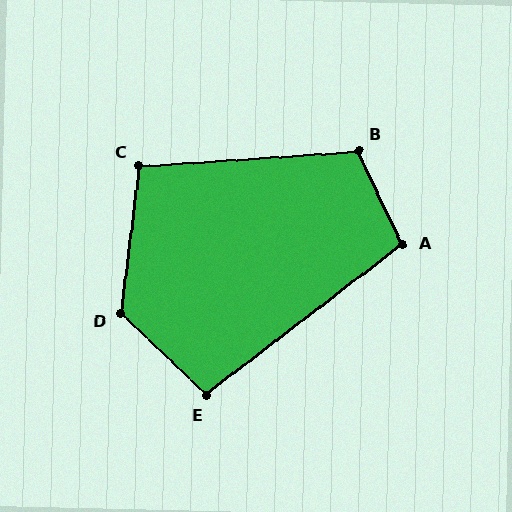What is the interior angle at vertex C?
Approximately 101 degrees (obtuse).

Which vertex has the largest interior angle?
D, at approximately 126 degrees.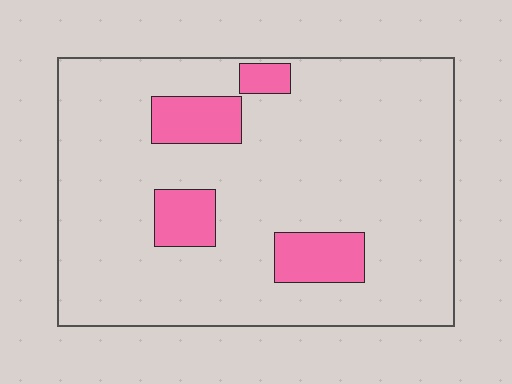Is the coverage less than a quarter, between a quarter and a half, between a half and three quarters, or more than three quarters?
Less than a quarter.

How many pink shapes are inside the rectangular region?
4.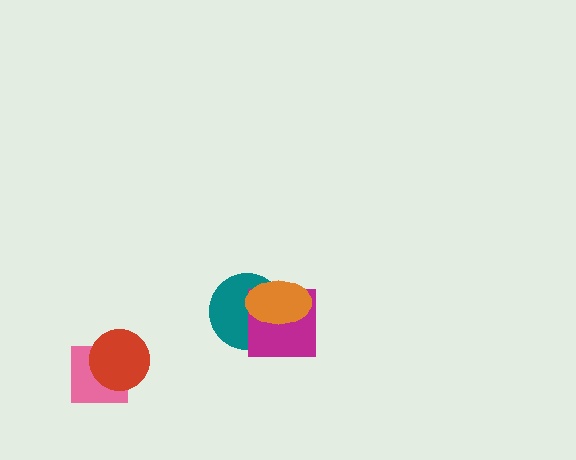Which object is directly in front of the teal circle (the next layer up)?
The magenta square is directly in front of the teal circle.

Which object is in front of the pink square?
The red circle is in front of the pink square.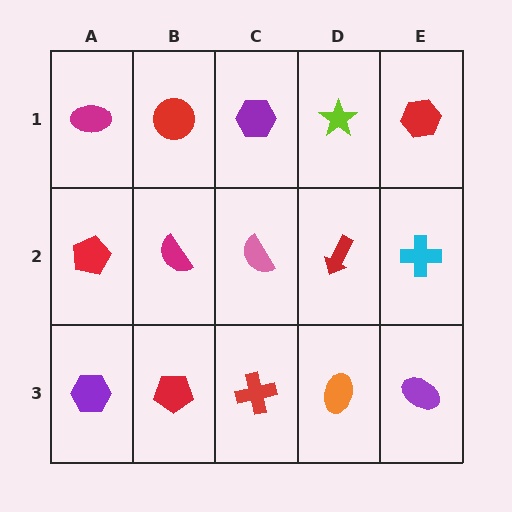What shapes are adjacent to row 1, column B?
A magenta semicircle (row 2, column B), a magenta ellipse (row 1, column A), a purple hexagon (row 1, column C).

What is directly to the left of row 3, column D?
A red cross.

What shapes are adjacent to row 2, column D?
A lime star (row 1, column D), an orange ellipse (row 3, column D), a pink semicircle (row 2, column C), a cyan cross (row 2, column E).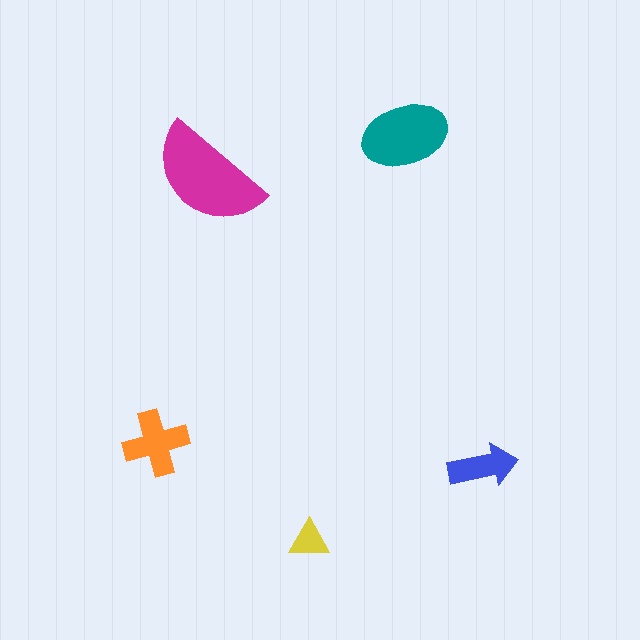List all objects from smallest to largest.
The yellow triangle, the blue arrow, the orange cross, the teal ellipse, the magenta semicircle.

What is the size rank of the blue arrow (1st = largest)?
4th.